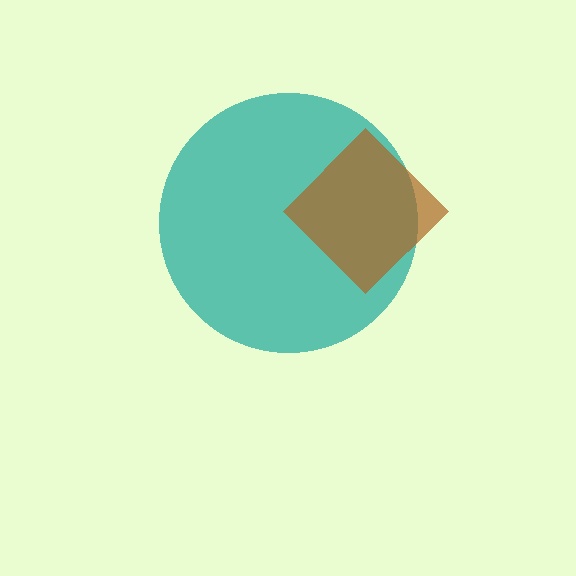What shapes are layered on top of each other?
The layered shapes are: a teal circle, a brown diamond.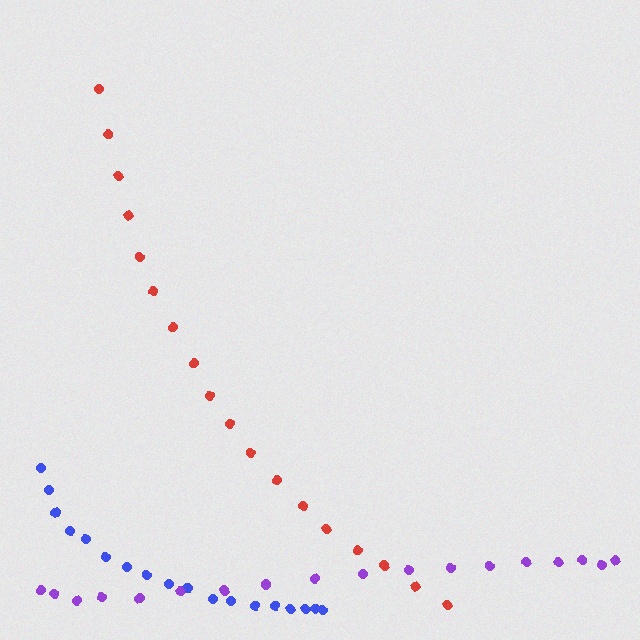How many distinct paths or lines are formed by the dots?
There are 3 distinct paths.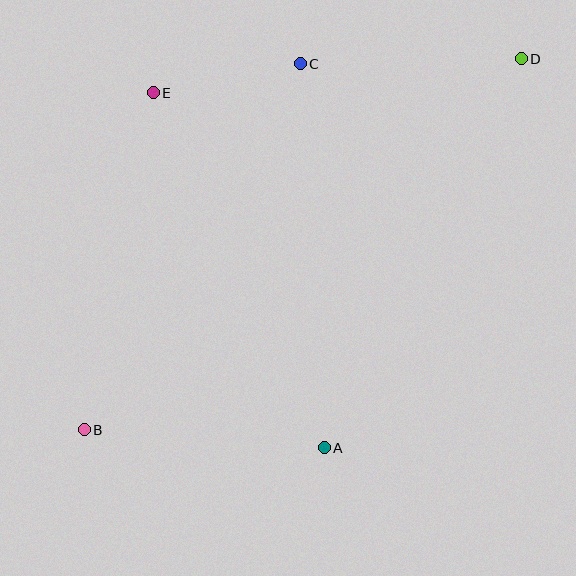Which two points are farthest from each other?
Points B and D are farthest from each other.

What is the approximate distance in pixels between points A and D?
The distance between A and D is approximately 436 pixels.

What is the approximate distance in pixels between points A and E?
The distance between A and E is approximately 394 pixels.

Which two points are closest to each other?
Points C and E are closest to each other.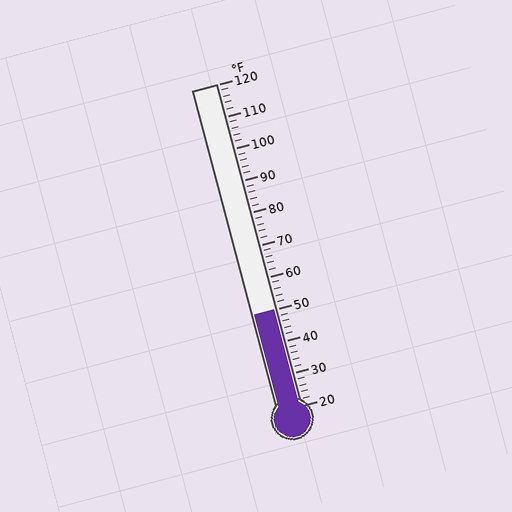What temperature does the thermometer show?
The thermometer shows approximately 50°F.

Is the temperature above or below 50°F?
The temperature is at 50°F.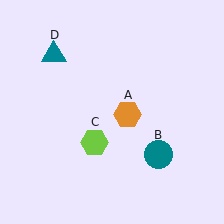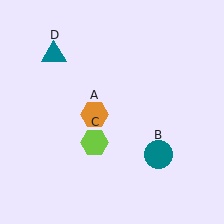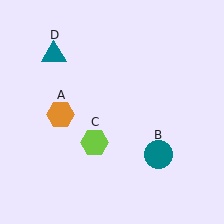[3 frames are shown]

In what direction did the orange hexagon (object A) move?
The orange hexagon (object A) moved left.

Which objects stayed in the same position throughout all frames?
Teal circle (object B) and lime hexagon (object C) and teal triangle (object D) remained stationary.